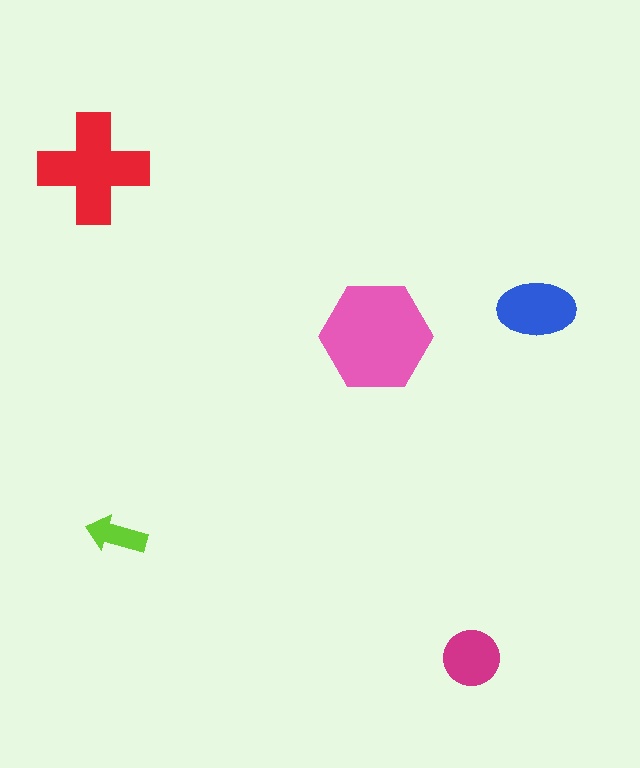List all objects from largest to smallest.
The pink hexagon, the red cross, the blue ellipse, the magenta circle, the lime arrow.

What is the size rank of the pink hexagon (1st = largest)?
1st.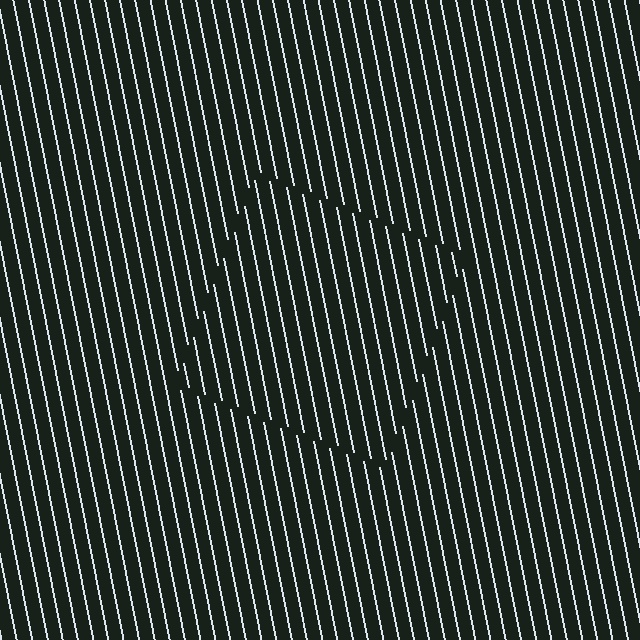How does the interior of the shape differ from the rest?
The interior of the shape contains the same grating, shifted by half a period — the contour is defined by the phase discontinuity where line-ends from the inner and outer gratings abut.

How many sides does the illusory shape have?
4 sides — the line-ends trace a square.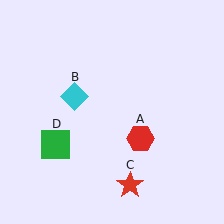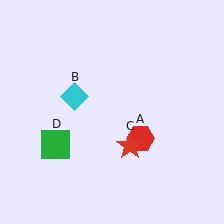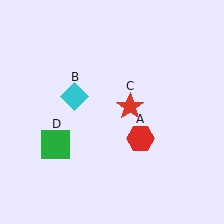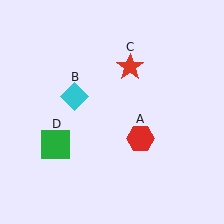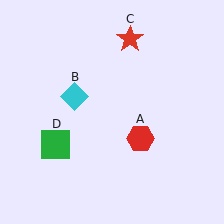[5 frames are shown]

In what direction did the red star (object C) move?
The red star (object C) moved up.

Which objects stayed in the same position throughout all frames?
Red hexagon (object A) and cyan diamond (object B) and green square (object D) remained stationary.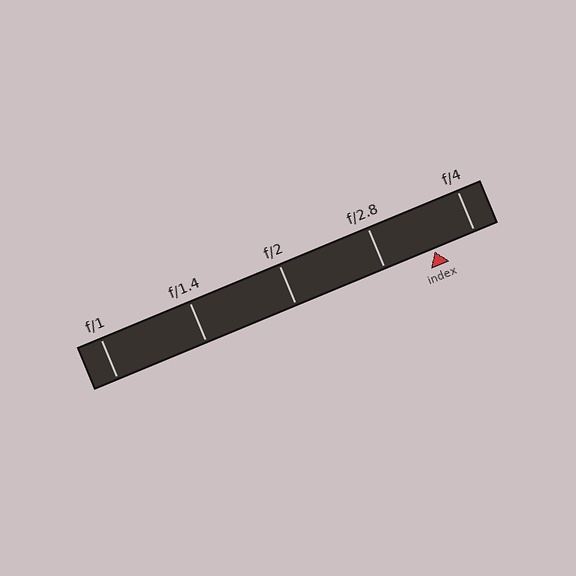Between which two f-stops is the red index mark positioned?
The index mark is between f/2.8 and f/4.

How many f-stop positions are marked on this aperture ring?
There are 5 f-stop positions marked.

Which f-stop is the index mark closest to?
The index mark is closest to f/4.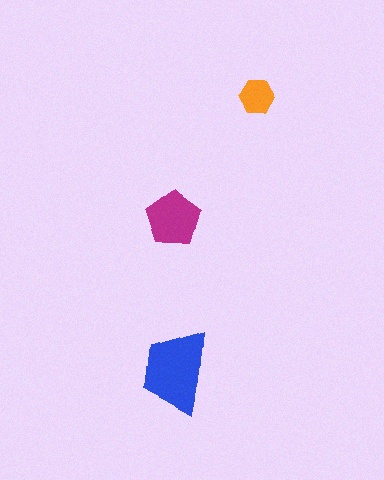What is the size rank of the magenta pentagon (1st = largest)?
2nd.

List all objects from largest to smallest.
The blue trapezoid, the magenta pentagon, the orange hexagon.